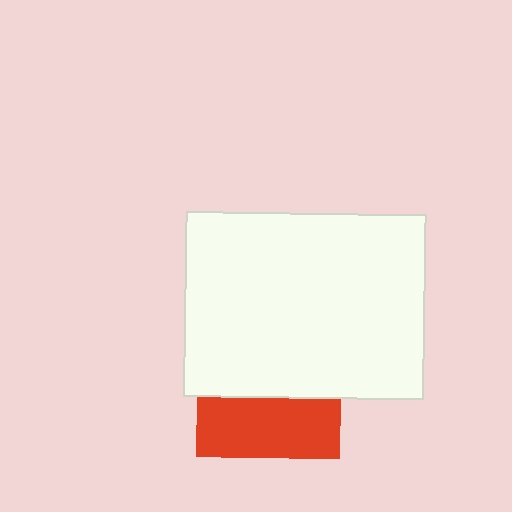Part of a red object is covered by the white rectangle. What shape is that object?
It is a square.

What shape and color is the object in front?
The object in front is a white rectangle.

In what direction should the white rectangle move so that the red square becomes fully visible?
The white rectangle should move up. That is the shortest direction to clear the overlap and leave the red square fully visible.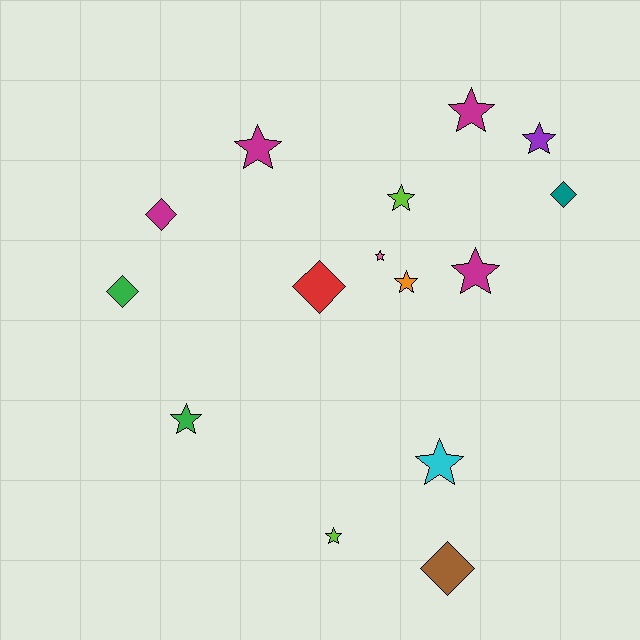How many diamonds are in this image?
There are 5 diamonds.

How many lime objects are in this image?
There are 2 lime objects.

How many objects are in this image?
There are 15 objects.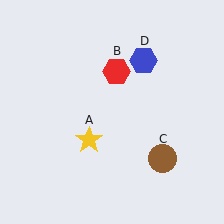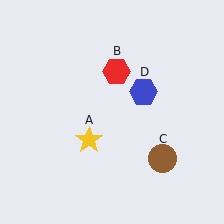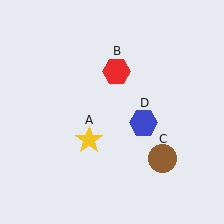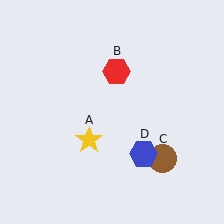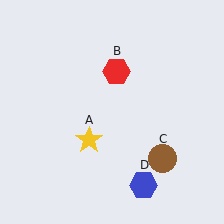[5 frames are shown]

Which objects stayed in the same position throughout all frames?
Yellow star (object A) and red hexagon (object B) and brown circle (object C) remained stationary.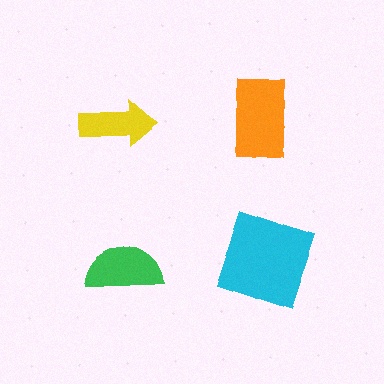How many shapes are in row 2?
2 shapes.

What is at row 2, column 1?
A green semicircle.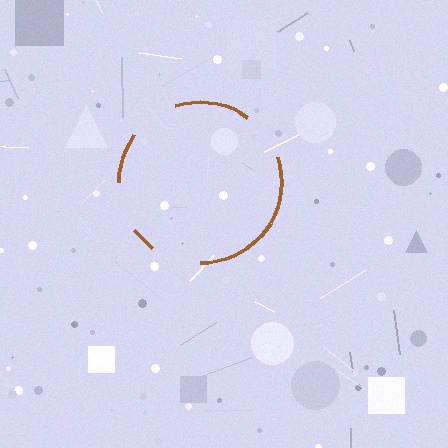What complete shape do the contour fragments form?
The contour fragments form a circle.